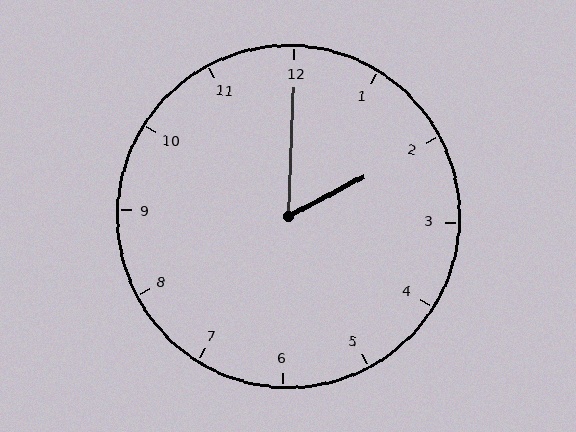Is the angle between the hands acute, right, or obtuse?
It is acute.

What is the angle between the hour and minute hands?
Approximately 60 degrees.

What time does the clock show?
2:00.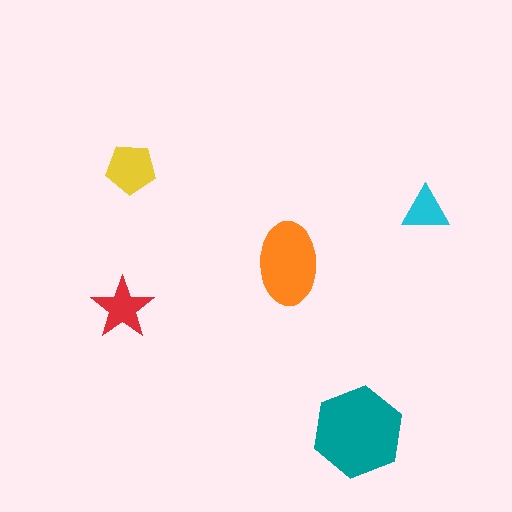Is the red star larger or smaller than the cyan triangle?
Larger.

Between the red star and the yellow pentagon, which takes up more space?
The yellow pentagon.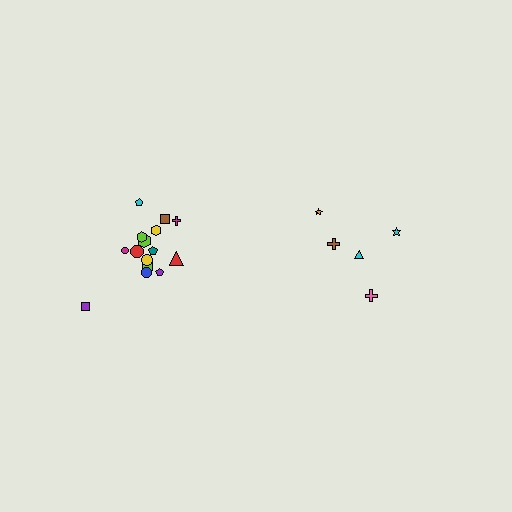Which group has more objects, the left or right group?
The left group.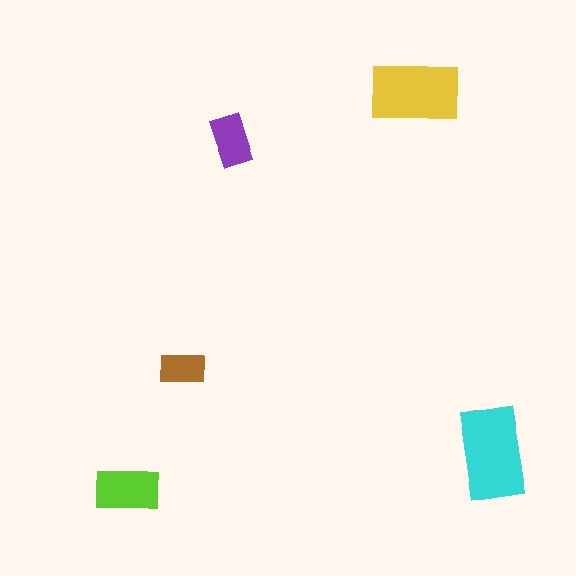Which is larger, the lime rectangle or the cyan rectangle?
The cyan one.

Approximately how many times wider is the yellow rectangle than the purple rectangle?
About 1.5 times wider.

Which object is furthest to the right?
The cyan rectangle is rightmost.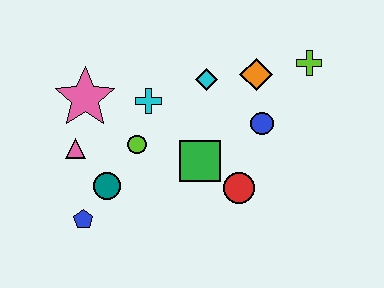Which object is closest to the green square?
The red circle is closest to the green square.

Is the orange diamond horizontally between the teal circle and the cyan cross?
No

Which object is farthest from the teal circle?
The lime cross is farthest from the teal circle.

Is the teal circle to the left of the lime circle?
Yes